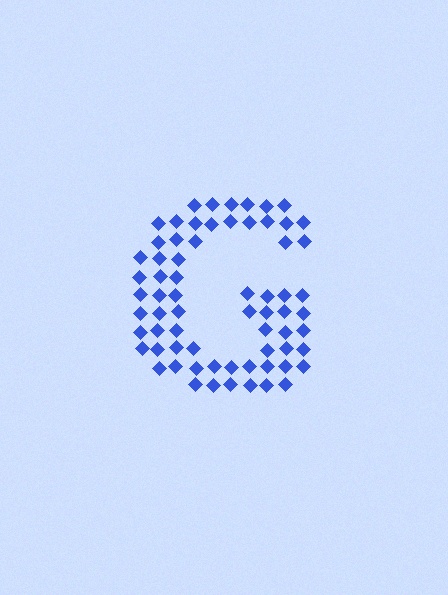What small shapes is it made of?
It is made of small diamonds.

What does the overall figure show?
The overall figure shows the letter G.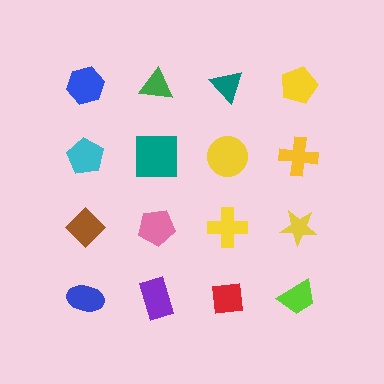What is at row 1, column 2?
A green triangle.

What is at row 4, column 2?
A purple rectangle.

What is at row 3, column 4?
A yellow star.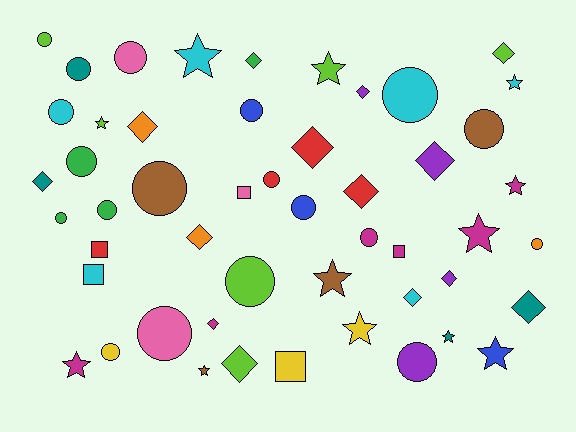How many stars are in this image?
There are 12 stars.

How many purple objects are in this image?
There are 4 purple objects.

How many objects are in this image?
There are 50 objects.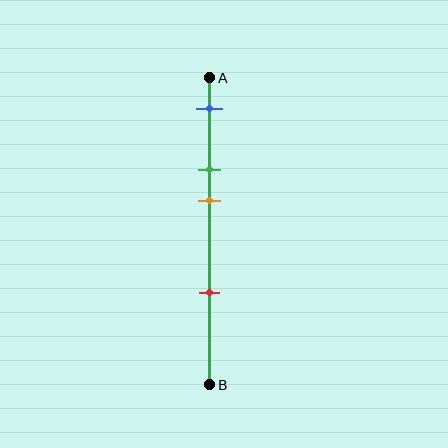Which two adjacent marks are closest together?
The green and orange marks are the closest adjacent pair.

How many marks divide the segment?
There are 4 marks dividing the segment.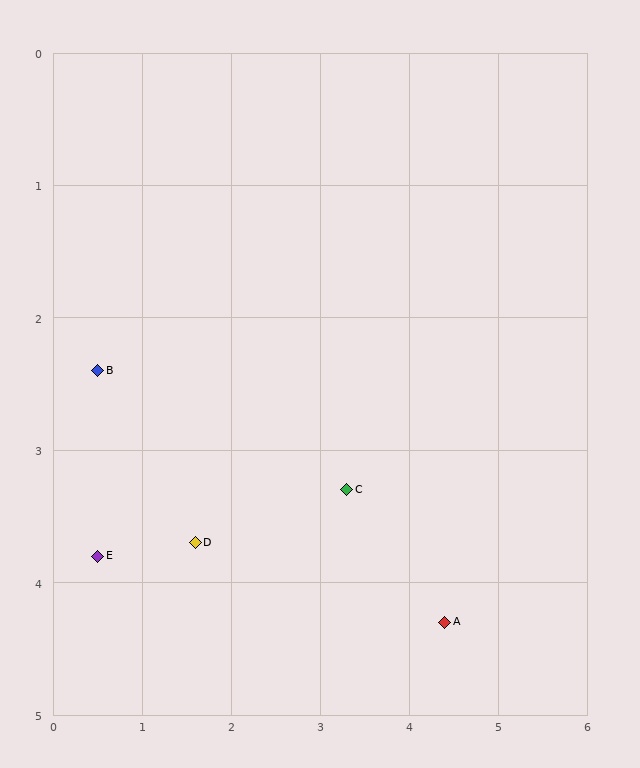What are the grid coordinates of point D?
Point D is at approximately (1.6, 3.7).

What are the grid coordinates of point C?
Point C is at approximately (3.3, 3.3).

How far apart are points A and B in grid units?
Points A and B are about 4.3 grid units apart.